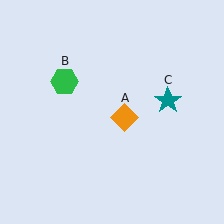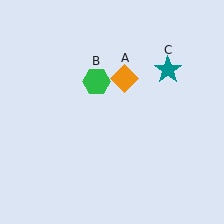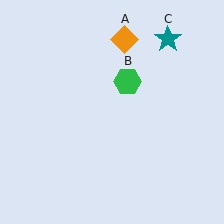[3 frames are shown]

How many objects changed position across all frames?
3 objects changed position: orange diamond (object A), green hexagon (object B), teal star (object C).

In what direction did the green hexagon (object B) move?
The green hexagon (object B) moved right.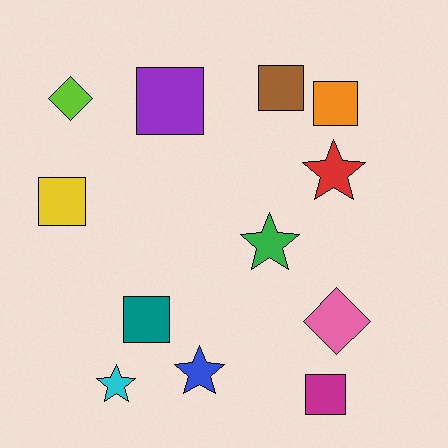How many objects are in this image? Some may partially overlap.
There are 12 objects.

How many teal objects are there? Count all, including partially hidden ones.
There is 1 teal object.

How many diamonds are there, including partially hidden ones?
There are 2 diamonds.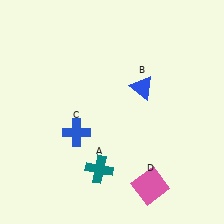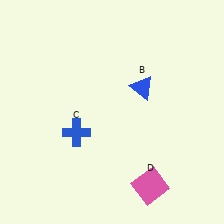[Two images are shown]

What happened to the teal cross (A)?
The teal cross (A) was removed in Image 2. It was in the bottom-left area of Image 1.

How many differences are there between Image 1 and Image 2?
There is 1 difference between the two images.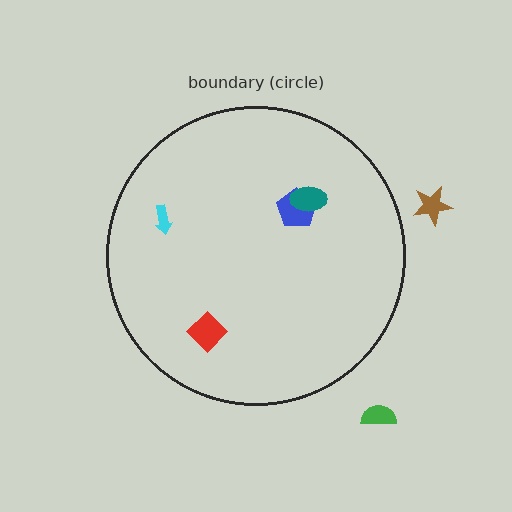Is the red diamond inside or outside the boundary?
Inside.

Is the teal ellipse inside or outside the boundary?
Inside.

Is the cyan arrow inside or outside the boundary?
Inside.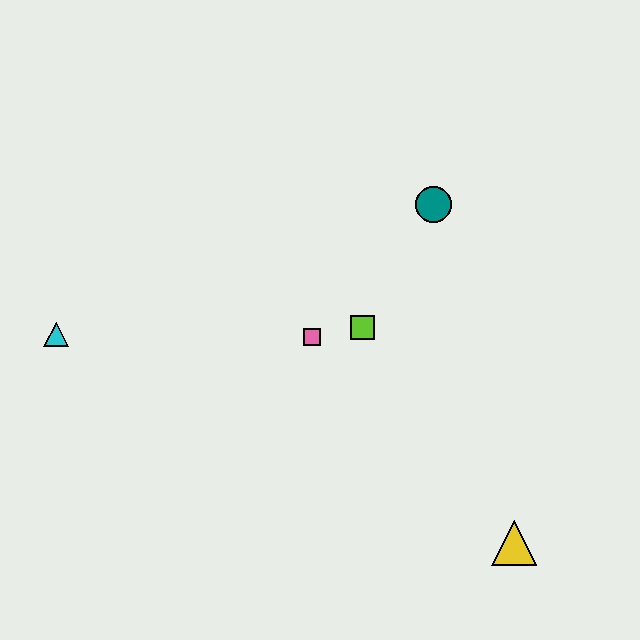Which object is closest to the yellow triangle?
The lime square is closest to the yellow triangle.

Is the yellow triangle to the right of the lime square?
Yes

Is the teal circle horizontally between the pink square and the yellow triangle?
Yes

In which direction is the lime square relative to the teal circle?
The lime square is below the teal circle.